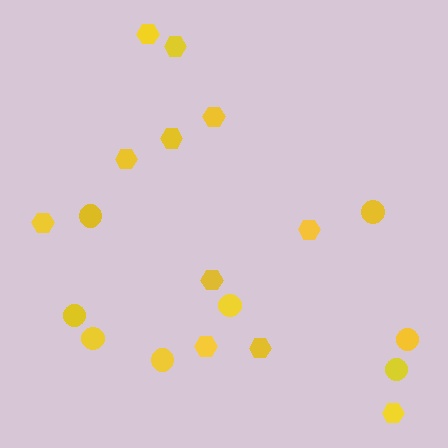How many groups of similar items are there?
There are 2 groups: one group of hexagons (11) and one group of circles (8).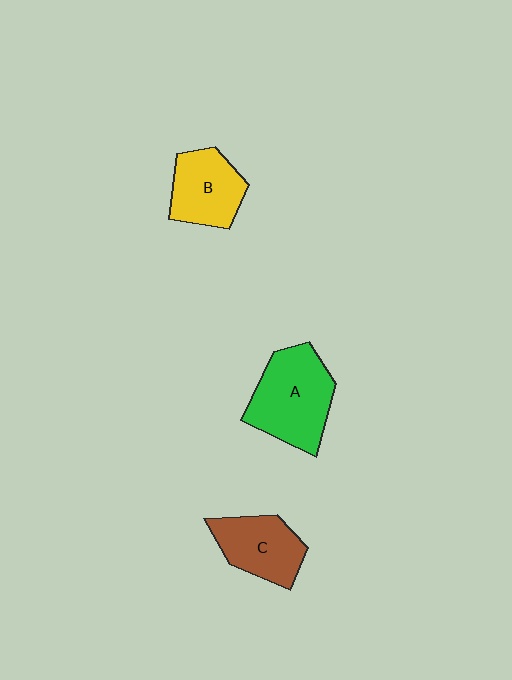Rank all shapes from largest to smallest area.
From largest to smallest: A (green), C (brown), B (yellow).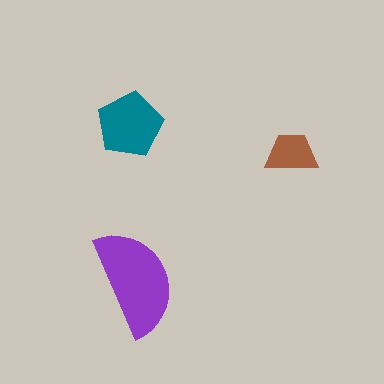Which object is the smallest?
The brown trapezoid.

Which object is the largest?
The purple semicircle.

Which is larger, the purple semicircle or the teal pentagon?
The purple semicircle.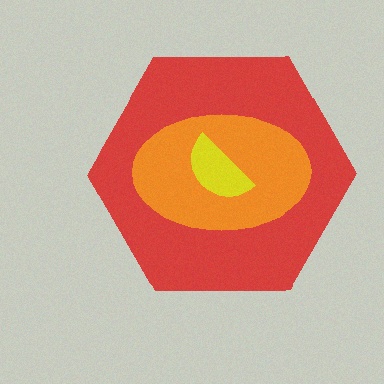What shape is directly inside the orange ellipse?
The yellow semicircle.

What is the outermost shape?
The red hexagon.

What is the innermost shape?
The yellow semicircle.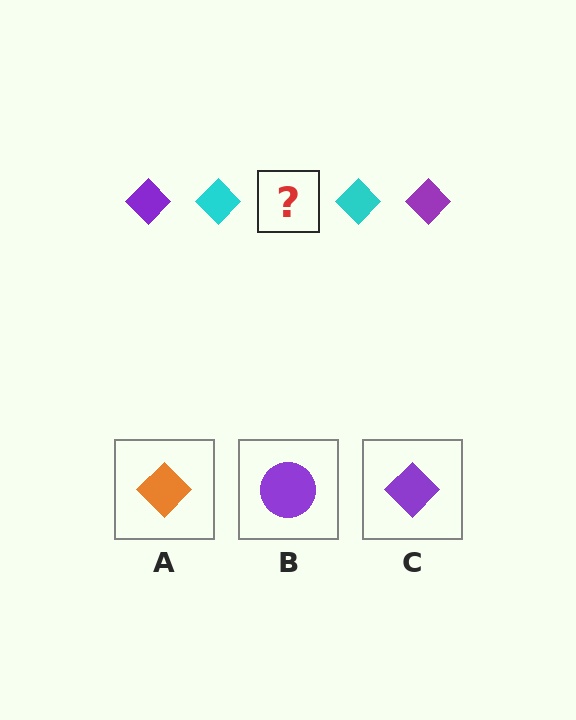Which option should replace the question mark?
Option C.